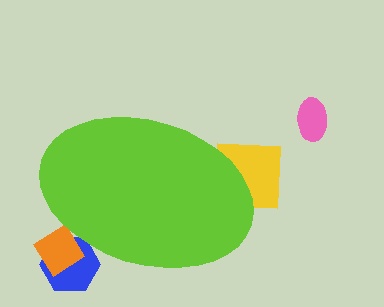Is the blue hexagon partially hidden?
Yes, the blue hexagon is partially hidden behind the lime ellipse.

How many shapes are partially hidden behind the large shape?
3 shapes are partially hidden.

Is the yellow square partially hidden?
Yes, the yellow square is partially hidden behind the lime ellipse.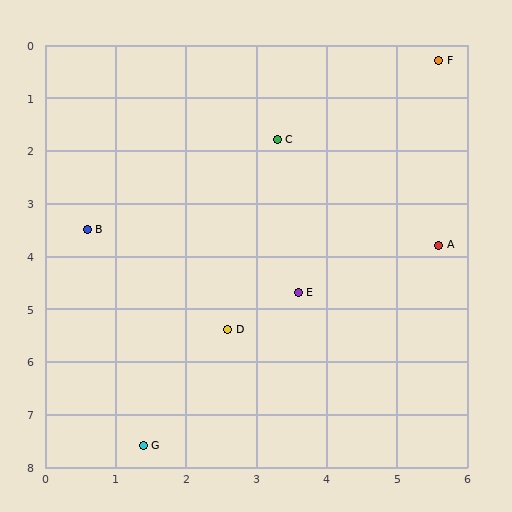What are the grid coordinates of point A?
Point A is at approximately (5.6, 3.8).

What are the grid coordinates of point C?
Point C is at approximately (3.3, 1.8).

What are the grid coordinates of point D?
Point D is at approximately (2.6, 5.4).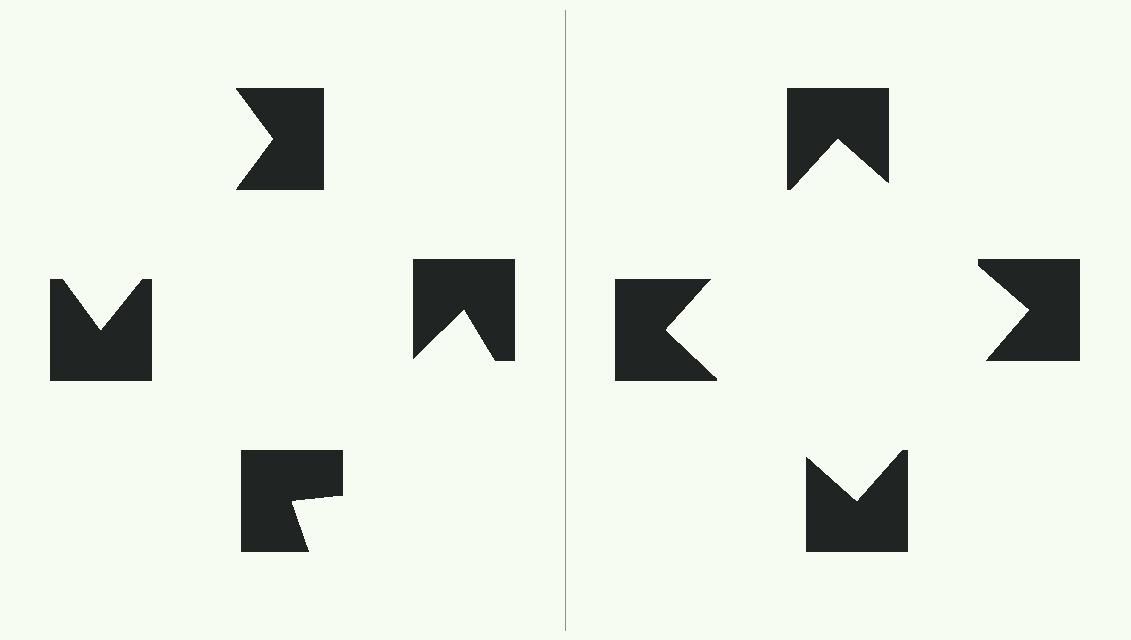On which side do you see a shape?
An illusory square appears on the right side. On the left side the wedge cuts are rotated, so no coherent shape forms.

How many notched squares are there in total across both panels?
8 — 4 on each side.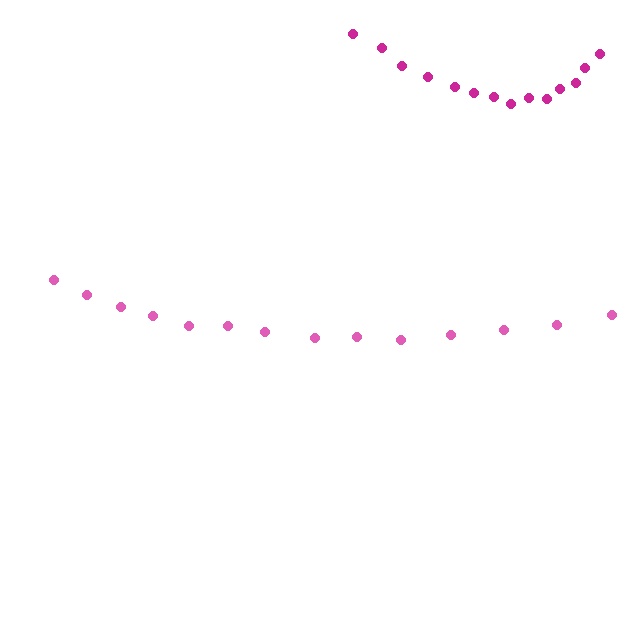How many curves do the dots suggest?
There are 2 distinct paths.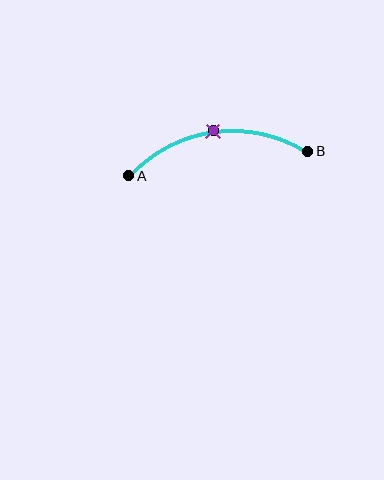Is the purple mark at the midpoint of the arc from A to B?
Yes. The purple mark lies on the arc at equal arc-length from both A and B — it is the arc midpoint.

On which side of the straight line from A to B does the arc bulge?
The arc bulges above the straight line connecting A and B.